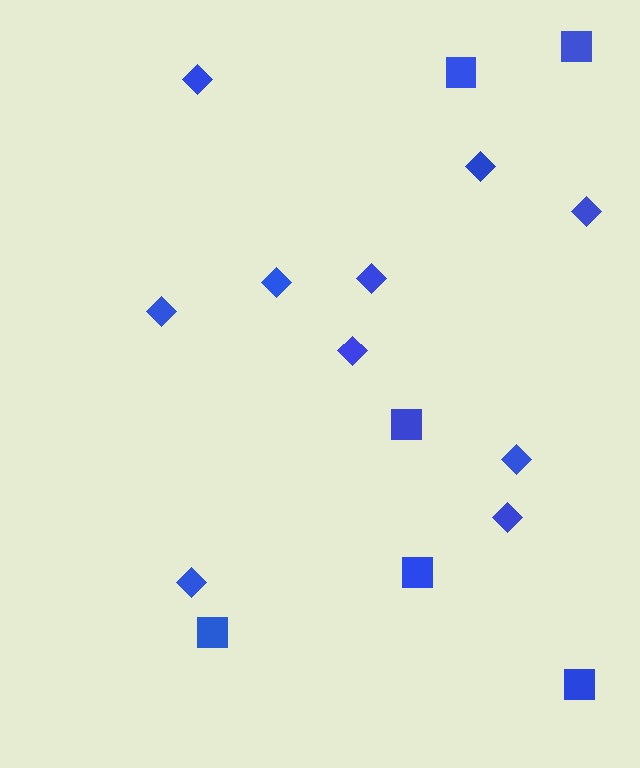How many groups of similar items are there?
There are 2 groups: one group of squares (6) and one group of diamonds (10).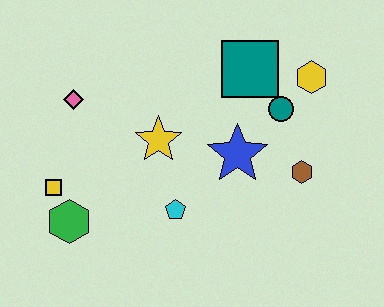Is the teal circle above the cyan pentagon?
Yes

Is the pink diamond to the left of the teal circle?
Yes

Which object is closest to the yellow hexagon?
The teal circle is closest to the yellow hexagon.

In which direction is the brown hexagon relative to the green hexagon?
The brown hexagon is to the right of the green hexagon.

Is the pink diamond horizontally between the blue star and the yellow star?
No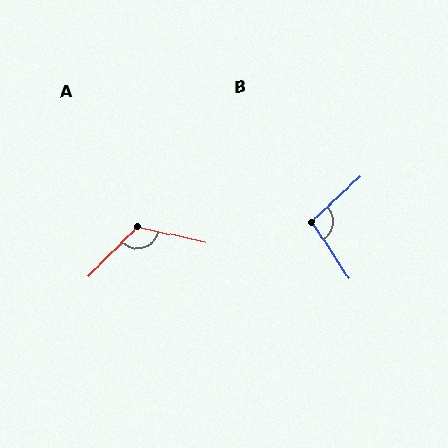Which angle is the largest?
A, at approximately 122 degrees.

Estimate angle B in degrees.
Approximately 99 degrees.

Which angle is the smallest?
B, at approximately 99 degrees.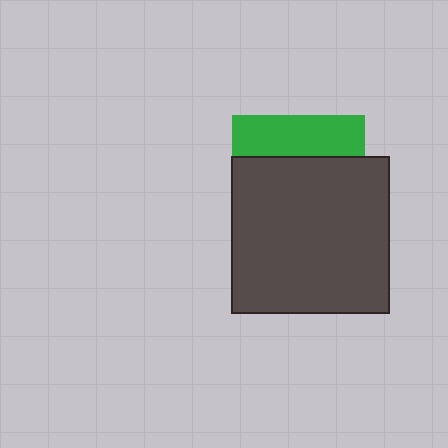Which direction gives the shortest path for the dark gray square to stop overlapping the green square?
Moving down gives the shortest separation.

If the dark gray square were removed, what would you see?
You would see the complete green square.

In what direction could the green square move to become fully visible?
The green square could move up. That would shift it out from behind the dark gray square entirely.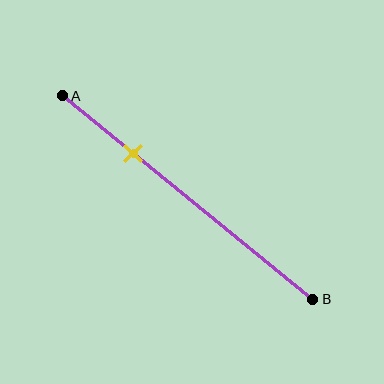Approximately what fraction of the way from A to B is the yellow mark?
The yellow mark is approximately 30% of the way from A to B.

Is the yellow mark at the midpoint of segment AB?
No, the mark is at about 30% from A, not at the 50% midpoint.